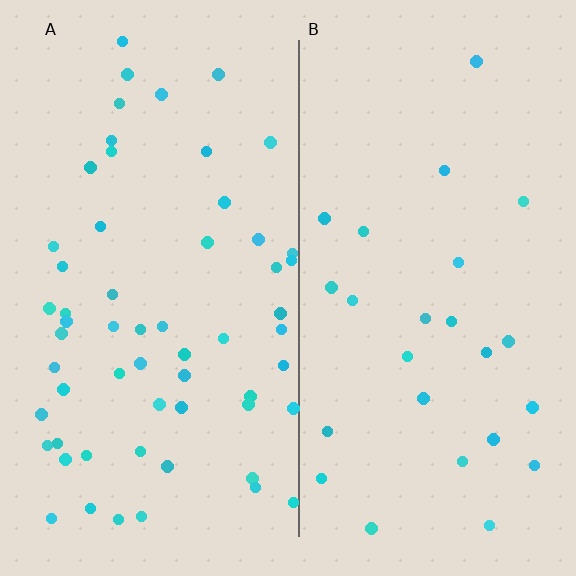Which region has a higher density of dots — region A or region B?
A (the left).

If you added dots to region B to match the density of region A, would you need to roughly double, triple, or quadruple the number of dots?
Approximately double.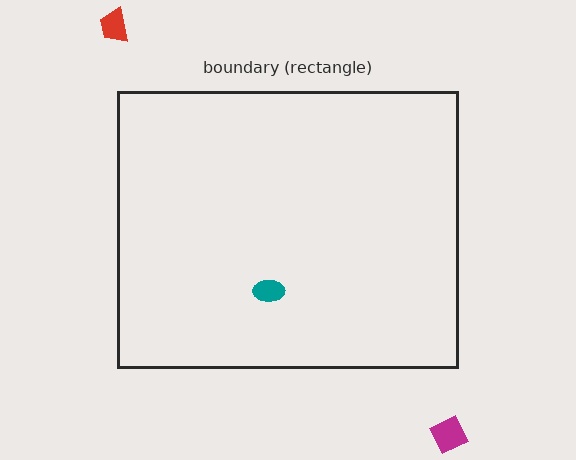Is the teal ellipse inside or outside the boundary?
Inside.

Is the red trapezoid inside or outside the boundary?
Outside.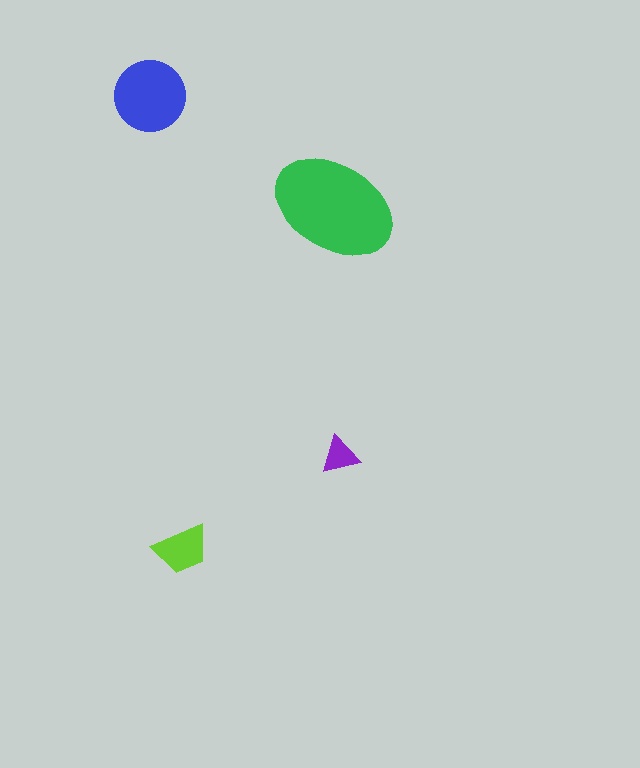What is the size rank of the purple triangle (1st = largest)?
4th.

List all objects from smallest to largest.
The purple triangle, the lime trapezoid, the blue circle, the green ellipse.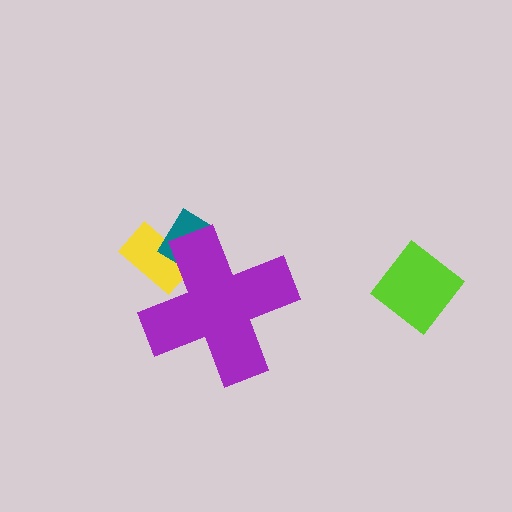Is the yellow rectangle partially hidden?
Yes, the yellow rectangle is partially hidden behind the purple cross.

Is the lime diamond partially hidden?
No, the lime diamond is fully visible.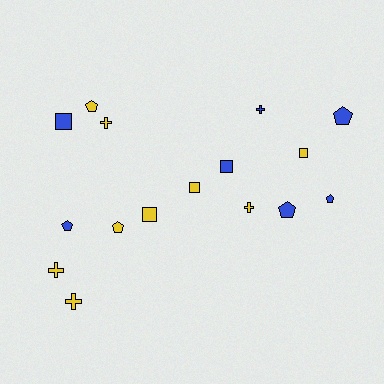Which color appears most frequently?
Yellow, with 9 objects.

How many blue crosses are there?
There is 1 blue cross.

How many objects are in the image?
There are 16 objects.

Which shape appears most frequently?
Pentagon, with 6 objects.